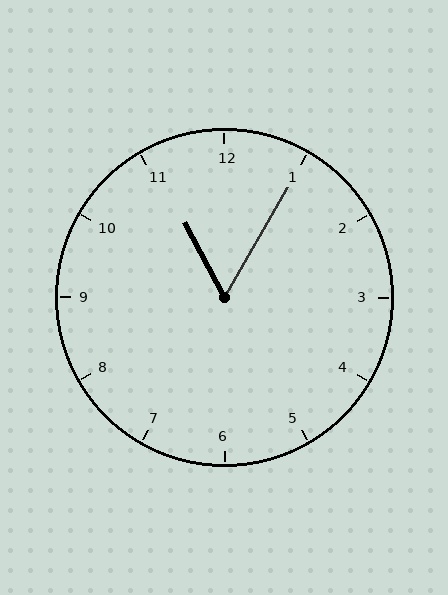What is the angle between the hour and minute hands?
Approximately 58 degrees.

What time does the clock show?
11:05.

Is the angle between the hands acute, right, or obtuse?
It is acute.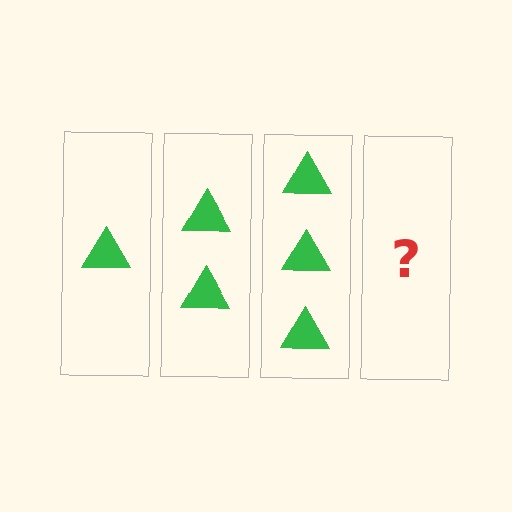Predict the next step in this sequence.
The next step is 4 triangles.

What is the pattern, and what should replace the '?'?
The pattern is that each step adds one more triangle. The '?' should be 4 triangles.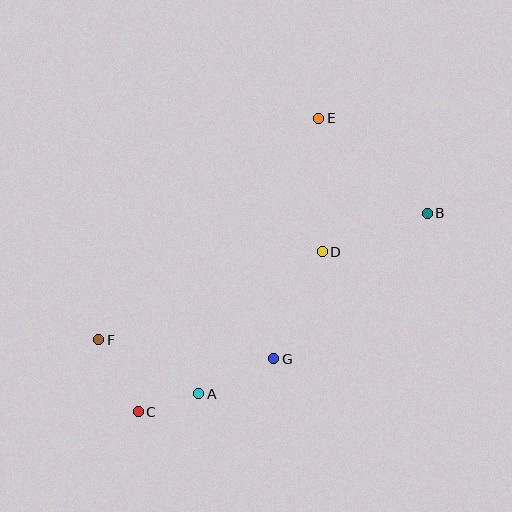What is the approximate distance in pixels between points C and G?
The distance between C and G is approximately 146 pixels.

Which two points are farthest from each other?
Points B and F are farthest from each other.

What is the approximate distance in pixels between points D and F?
The distance between D and F is approximately 240 pixels.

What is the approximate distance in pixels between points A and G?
The distance between A and G is approximately 83 pixels.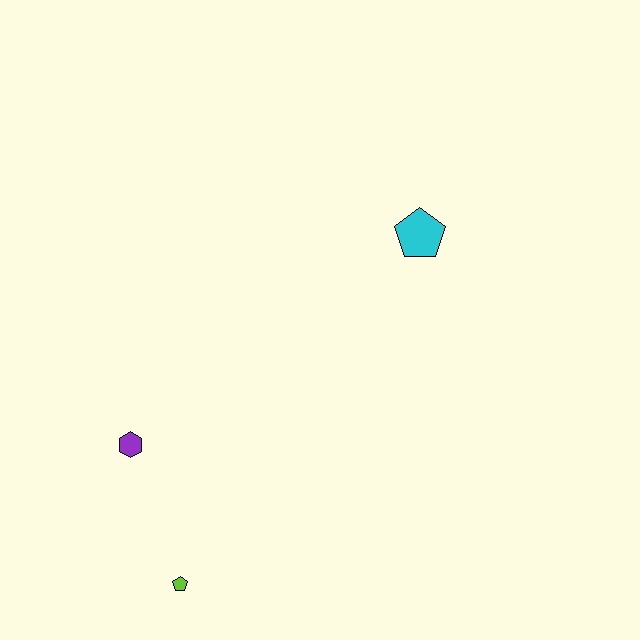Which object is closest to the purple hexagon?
The lime pentagon is closest to the purple hexagon.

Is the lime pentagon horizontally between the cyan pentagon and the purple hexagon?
Yes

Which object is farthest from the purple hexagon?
The cyan pentagon is farthest from the purple hexagon.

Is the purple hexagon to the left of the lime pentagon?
Yes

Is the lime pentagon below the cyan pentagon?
Yes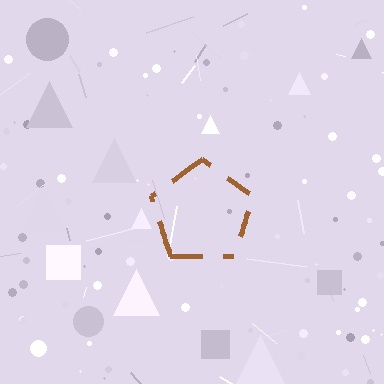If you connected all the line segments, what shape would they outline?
They would outline a pentagon.